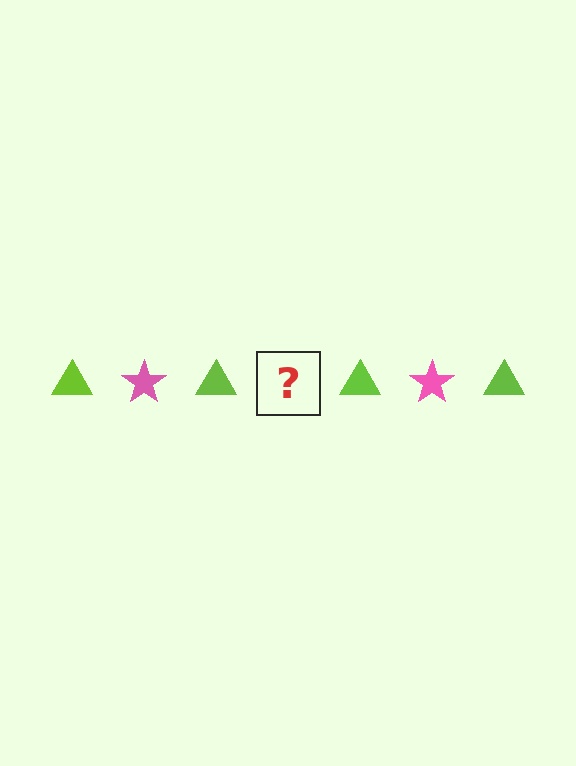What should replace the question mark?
The question mark should be replaced with a pink star.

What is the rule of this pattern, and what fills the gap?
The rule is that the pattern alternates between lime triangle and pink star. The gap should be filled with a pink star.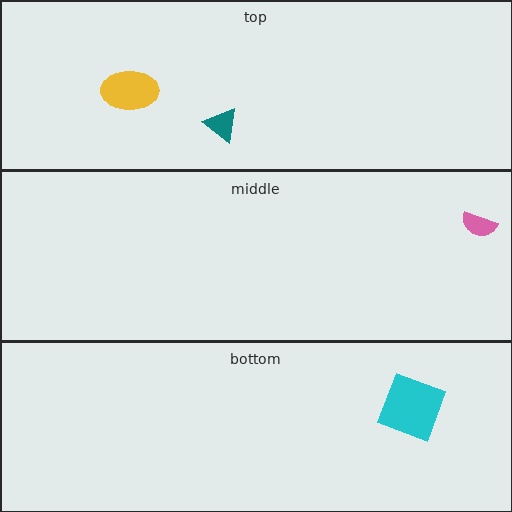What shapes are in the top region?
The teal triangle, the yellow ellipse.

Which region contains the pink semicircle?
The middle region.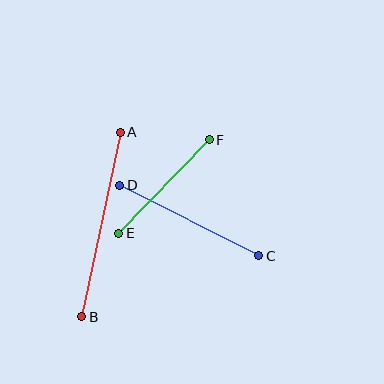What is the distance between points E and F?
The distance is approximately 130 pixels.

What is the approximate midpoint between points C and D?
The midpoint is at approximately (189, 220) pixels.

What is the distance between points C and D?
The distance is approximately 156 pixels.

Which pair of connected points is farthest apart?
Points A and B are farthest apart.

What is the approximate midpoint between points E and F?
The midpoint is at approximately (164, 186) pixels.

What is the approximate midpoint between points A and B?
The midpoint is at approximately (101, 224) pixels.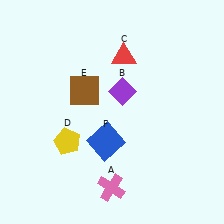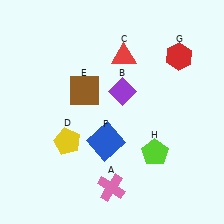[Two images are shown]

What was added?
A red hexagon (G), a lime pentagon (H) were added in Image 2.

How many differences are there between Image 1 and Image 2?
There are 2 differences between the two images.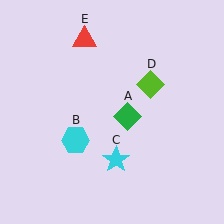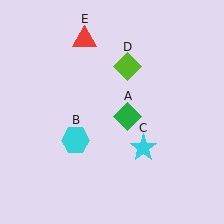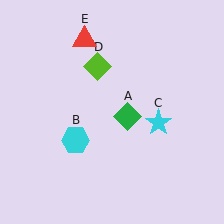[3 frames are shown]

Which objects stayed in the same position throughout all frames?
Green diamond (object A) and cyan hexagon (object B) and red triangle (object E) remained stationary.